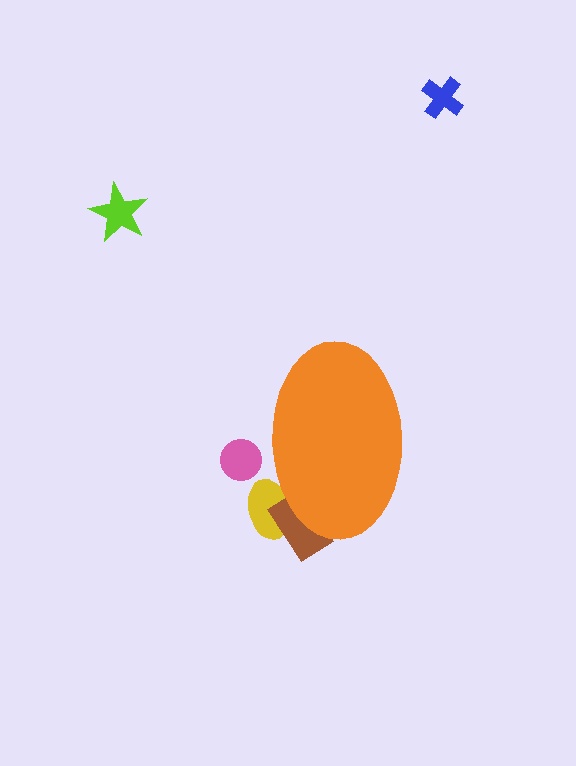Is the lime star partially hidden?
No, the lime star is fully visible.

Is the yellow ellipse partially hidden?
Yes, the yellow ellipse is partially hidden behind the orange ellipse.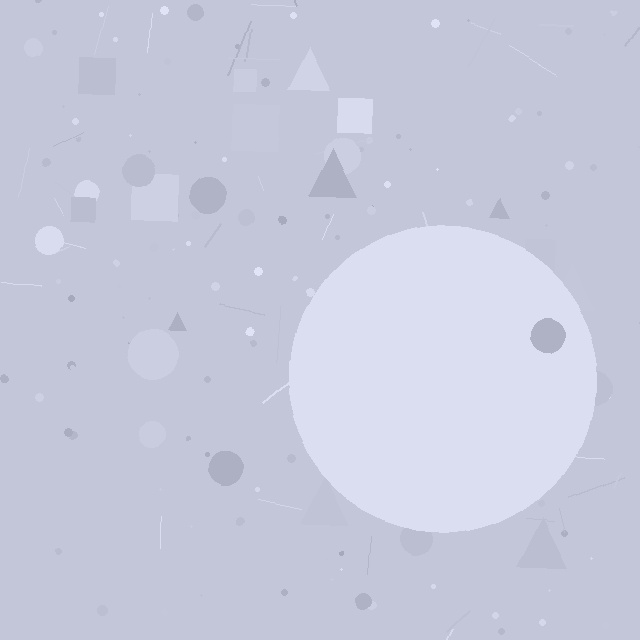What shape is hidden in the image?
A circle is hidden in the image.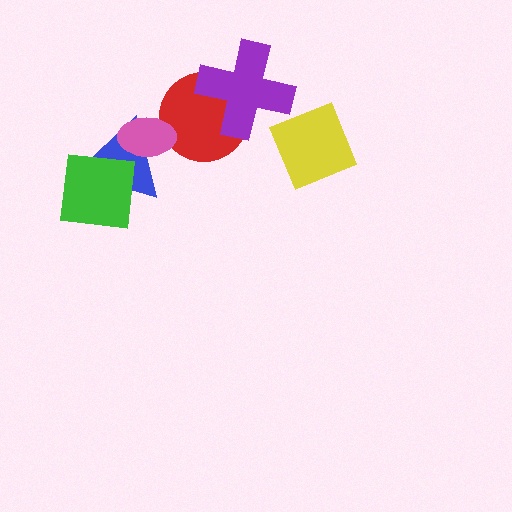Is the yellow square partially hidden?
No, no other shape covers it.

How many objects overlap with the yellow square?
0 objects overlap with the yellow square.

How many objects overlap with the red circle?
2 objects overlap with the red circle.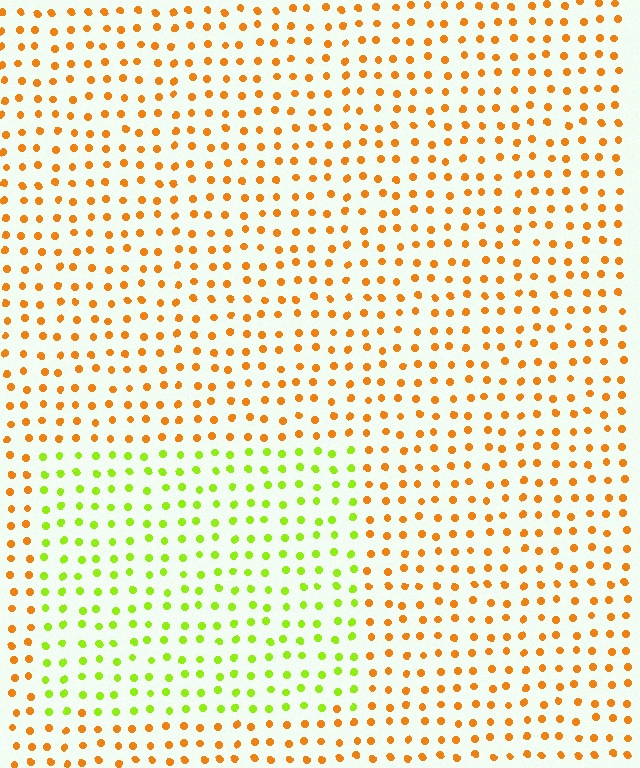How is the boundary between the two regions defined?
The boundary is defined purely by a slight shift in hue (about 56 degrees). Spacing, size, and orientation are identical on both sides.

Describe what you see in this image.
The image is filled with small orange elements in a uniform arrangement. A rectangle-shaped region is visible where the elements are tinted to a slightly different hue, forming a subtle color boundary.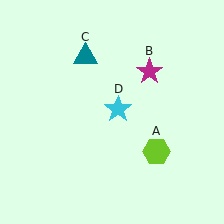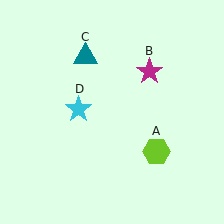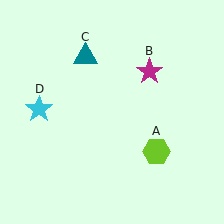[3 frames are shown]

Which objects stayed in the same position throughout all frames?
Lime hexagon (object A) and magenta star (object B) and teal triangle (object C) remained stationary.